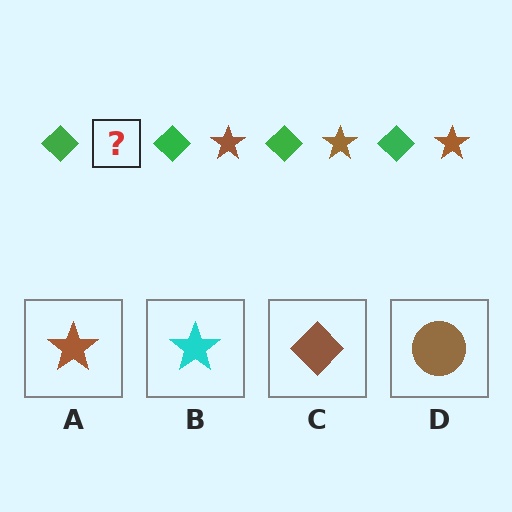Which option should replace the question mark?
Option A.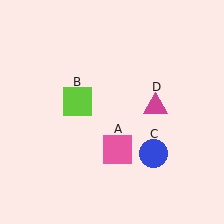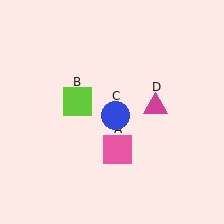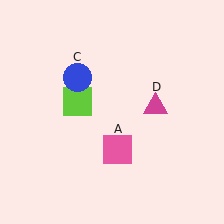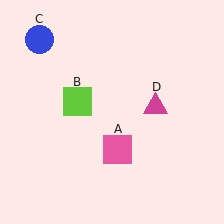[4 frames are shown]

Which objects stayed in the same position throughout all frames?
Pink square (object A) and lime square (object B) and magenta triangle (object D) remained stationary.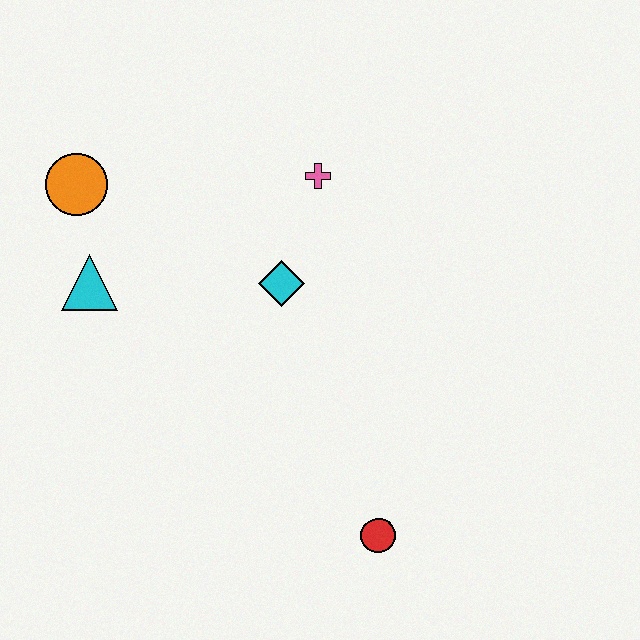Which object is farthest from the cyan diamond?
The red circle is farthest from the cyan diamond.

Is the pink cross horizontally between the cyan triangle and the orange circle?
No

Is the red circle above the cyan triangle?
No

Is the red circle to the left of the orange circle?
No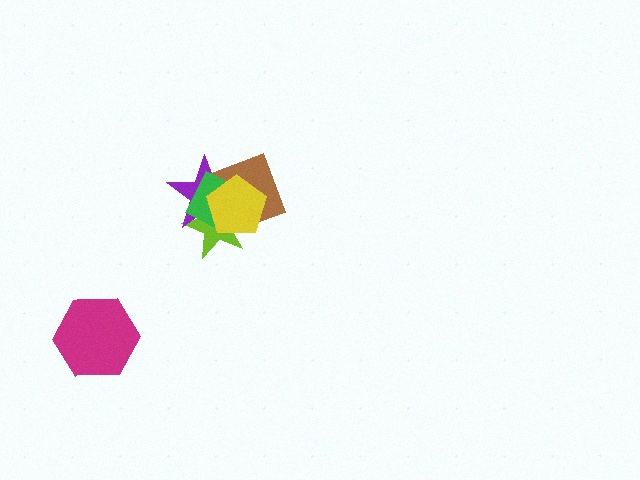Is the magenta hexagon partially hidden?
No, no other shape covers it.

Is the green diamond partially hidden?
Yes, it is partially covered by another shape.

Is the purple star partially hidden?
Yes, it is partially covered by another shape.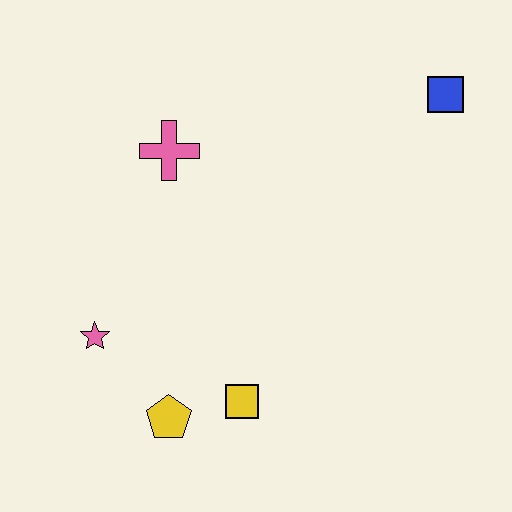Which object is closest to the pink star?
The yellow pentagon is closest to the pink star.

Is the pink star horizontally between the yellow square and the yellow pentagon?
No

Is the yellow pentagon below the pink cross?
Yes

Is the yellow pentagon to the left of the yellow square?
Yes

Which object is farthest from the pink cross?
The blue square is farthest from the pink cross.